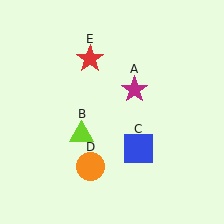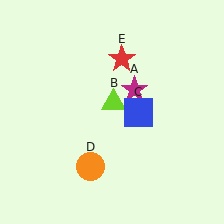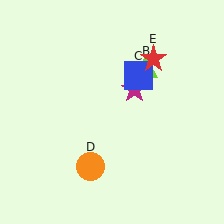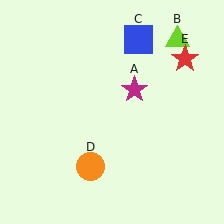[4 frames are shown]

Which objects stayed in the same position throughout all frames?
Magenta star (object A) and orange circle (object D) remained stationary.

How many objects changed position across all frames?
3 objects changed position: lime triangle (object B), blue square (object C), red star (object E).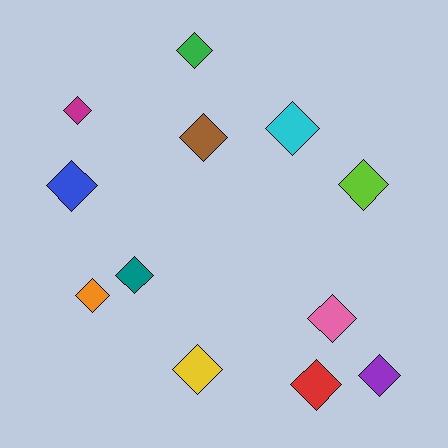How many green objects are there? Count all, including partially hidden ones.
There is 1 green object.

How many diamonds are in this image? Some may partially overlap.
There are 12 diamonds.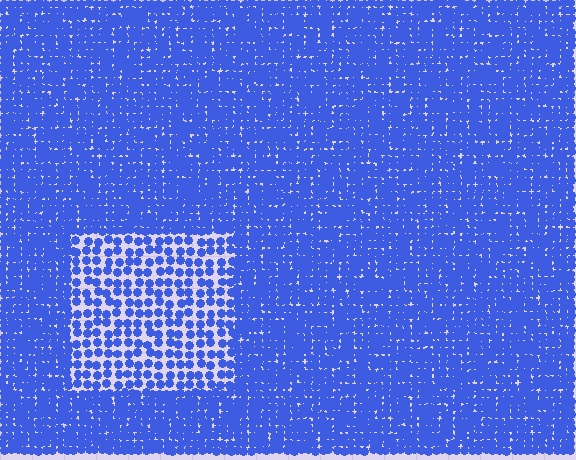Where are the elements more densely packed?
The elements are more densely packed outside the rectangle boundary.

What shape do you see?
I see a rectangle.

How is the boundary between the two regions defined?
The boundary is defined by a change in element density (approximately 2.1x ratio). All elements are the same color, size, and shape.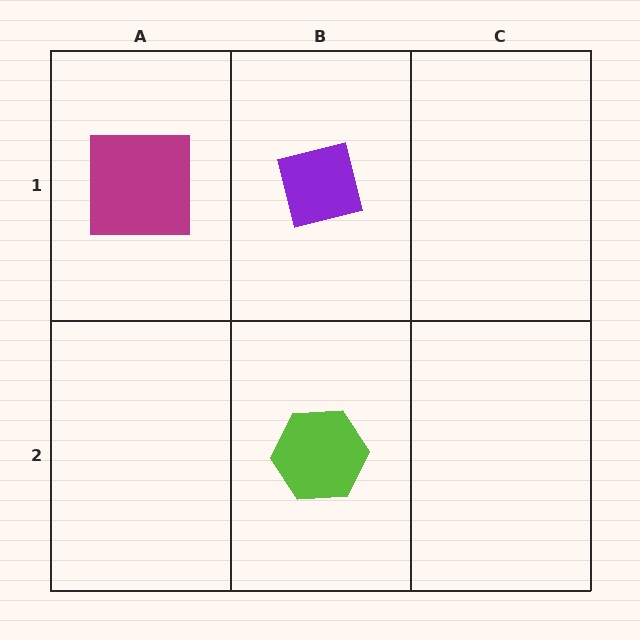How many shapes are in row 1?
2 shapes.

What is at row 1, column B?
A purple square.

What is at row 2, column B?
A lime hexagon.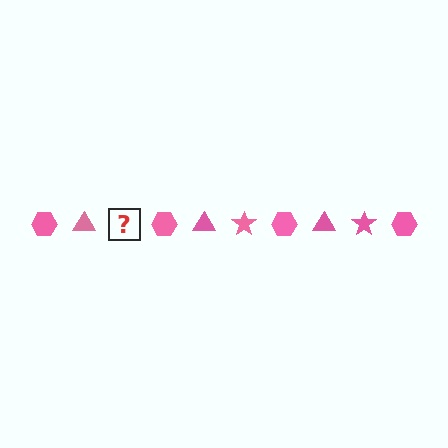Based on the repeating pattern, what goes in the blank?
The blank should be a pink star.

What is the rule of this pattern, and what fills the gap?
The rule is that the pattern cycles through hexagon, triangle, star shapes in pink. The gap should be filled with a pink star.